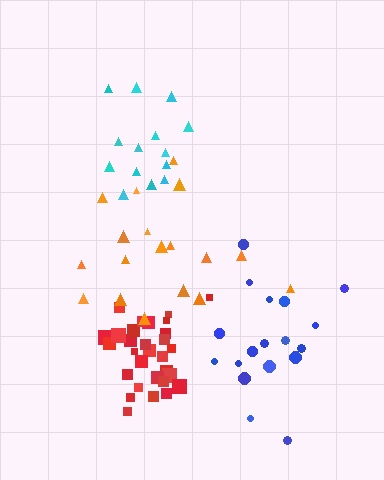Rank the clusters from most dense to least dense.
red, cyan, blue, orange.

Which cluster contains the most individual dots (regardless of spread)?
Red (30).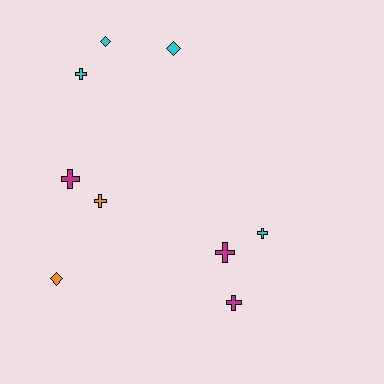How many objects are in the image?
There are 9 objects.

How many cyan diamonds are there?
There are 2 cyan diamonds.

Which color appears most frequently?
Cyan, with 4 objects.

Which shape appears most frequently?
Cross, with 6 objects.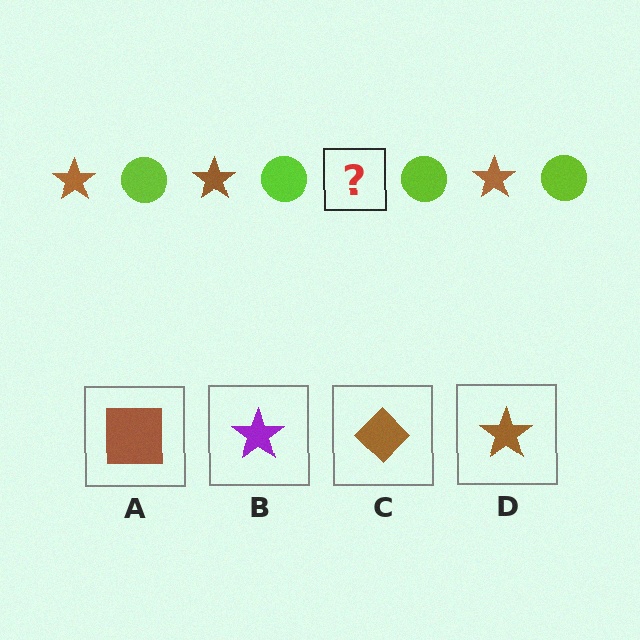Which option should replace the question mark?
Option D.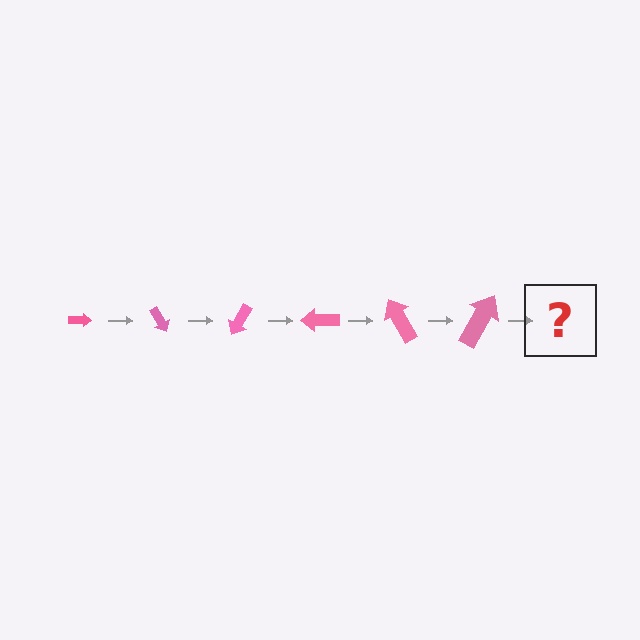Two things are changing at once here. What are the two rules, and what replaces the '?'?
The two rules are that the arrow grows larger each step and it rotates 60 degrees each step. The '?' should be an arrow, larger than the previous one and rotated 360 degrees from the start.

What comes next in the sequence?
The next element should be an arrow, larger than the previous one and rotated 360 degrees from the start.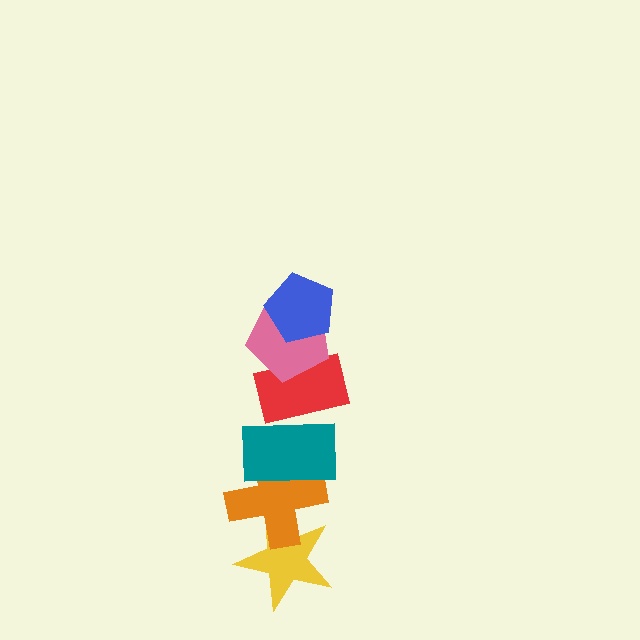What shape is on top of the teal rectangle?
The red rectangle is on top of the teal rectangle.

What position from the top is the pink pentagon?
The pink pentagon is 2nd from the top.